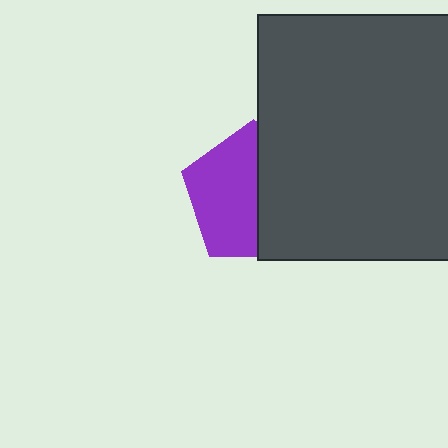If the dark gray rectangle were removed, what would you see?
You would see the complete purple pentagon.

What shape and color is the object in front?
The object in front is a dark gray rectangle.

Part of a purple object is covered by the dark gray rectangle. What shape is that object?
It is a pentagon.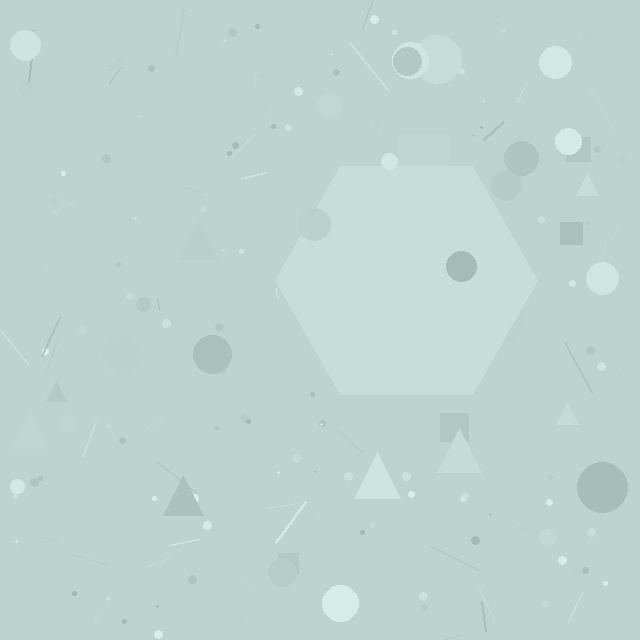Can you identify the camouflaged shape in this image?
The camouflaged shape is a hexagon.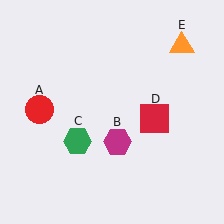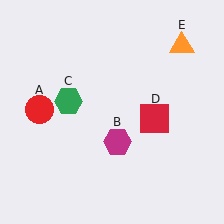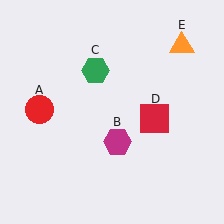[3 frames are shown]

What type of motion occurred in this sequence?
The green hexagon (object C) rotated clockwise around the center of the scene.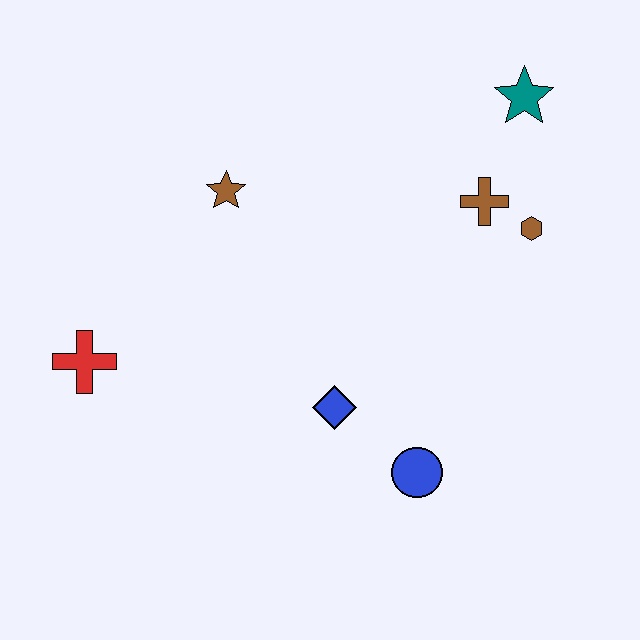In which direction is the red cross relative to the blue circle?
The red cross is to the left of the blue circle.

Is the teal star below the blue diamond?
No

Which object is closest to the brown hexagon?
The brown cross is closest to the brown hexagon.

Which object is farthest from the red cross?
The teal star is farthest from the red cross.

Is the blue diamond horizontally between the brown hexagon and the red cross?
Yes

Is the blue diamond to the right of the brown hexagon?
No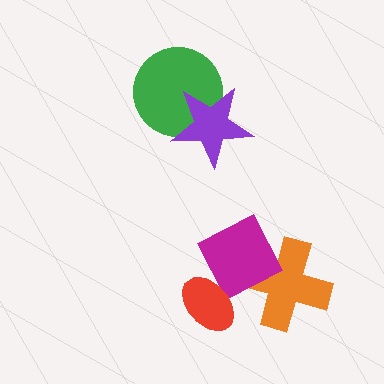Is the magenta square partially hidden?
No, no other shape covers it.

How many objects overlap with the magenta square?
1 object overlaps with the magenta square.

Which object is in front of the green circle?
The purple star is in front of the green circle.